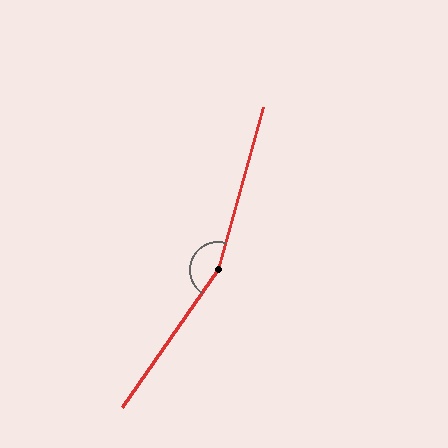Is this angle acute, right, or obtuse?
It is obtuse.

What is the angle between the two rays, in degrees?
Approximately 161 degrees.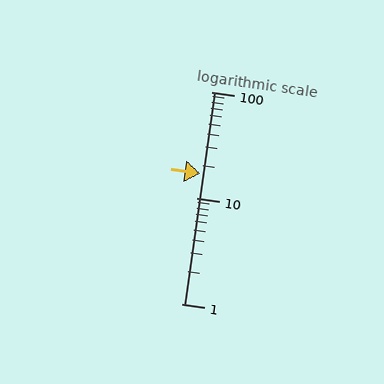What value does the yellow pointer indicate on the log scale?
The pointer indicates approximately 17.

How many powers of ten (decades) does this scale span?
The scale spans 2 decades, from 1 to 100.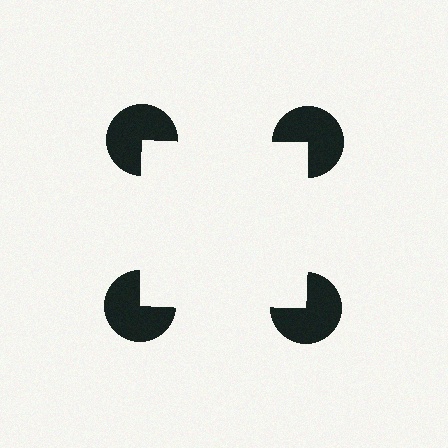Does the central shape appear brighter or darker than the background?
It typically appears slightly brighter than the background, even though no actual brightness change is drawn.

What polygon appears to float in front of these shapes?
An illusory square — its edges are inferred from the aligned wedge cuts in the pac-man discs, not physically drawn.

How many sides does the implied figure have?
4 sides.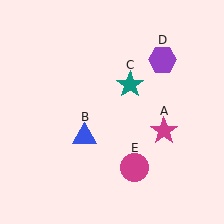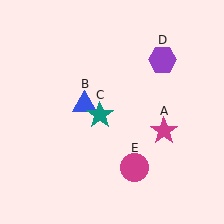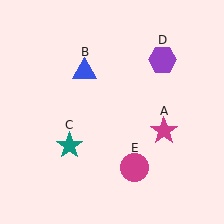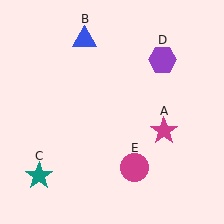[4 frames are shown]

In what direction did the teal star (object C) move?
The teal star (object C) moved down and to the left.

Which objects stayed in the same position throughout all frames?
Magenta star (object A) and purple hexagon (object D) and magenta circle (object E) remained stationary.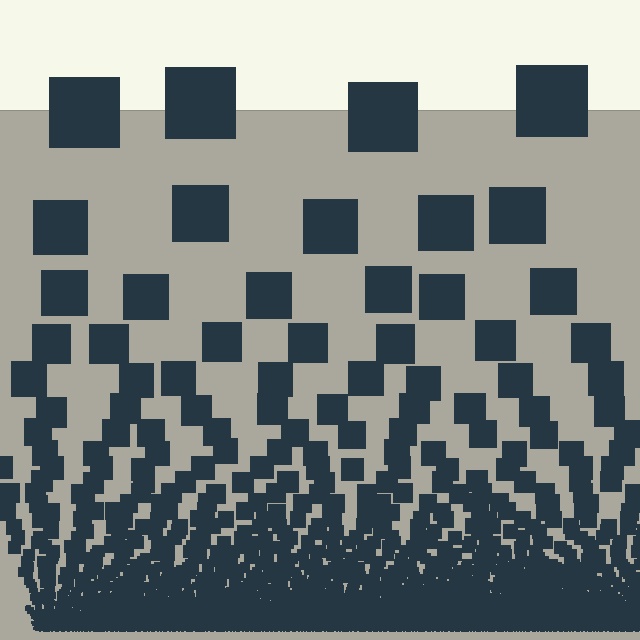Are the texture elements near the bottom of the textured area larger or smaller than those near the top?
Smaller. The gradient is inverted — elements near the bottom are smaller and denser.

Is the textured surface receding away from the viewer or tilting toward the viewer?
The surface appears to tilt toward the viewer. Texture elements get larger and sparser toward the top.